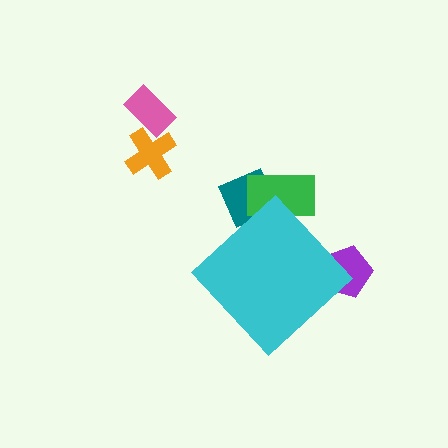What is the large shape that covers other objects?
A cyan diamond.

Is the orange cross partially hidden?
No, the orange cross is fully visible.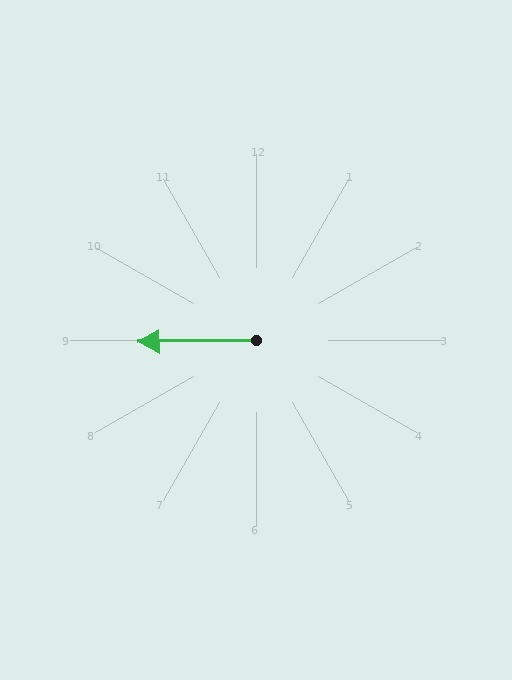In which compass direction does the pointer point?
West.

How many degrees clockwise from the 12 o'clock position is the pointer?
Approximately 269 degrees.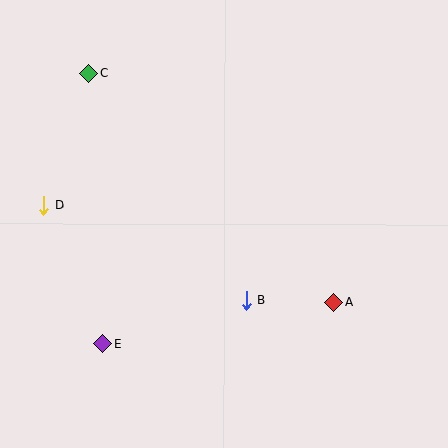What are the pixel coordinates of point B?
Point B is at (246, 300).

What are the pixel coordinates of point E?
Point E is at (103, 343).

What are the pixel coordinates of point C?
Point C is at (89, 73).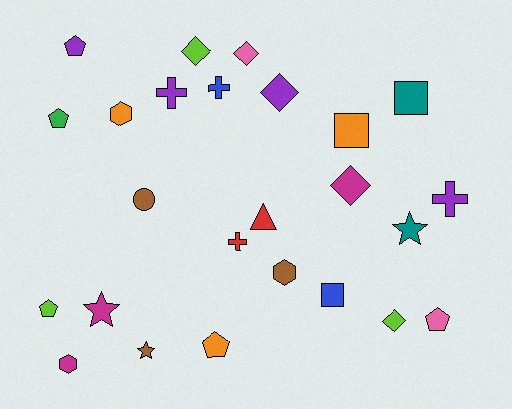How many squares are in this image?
There are 3 squares.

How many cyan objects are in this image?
There are no cyan objects.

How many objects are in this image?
There are 25 objects.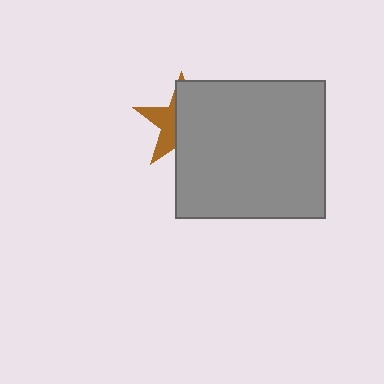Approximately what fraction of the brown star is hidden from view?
Roughly 61% of the brown star is hidden behind the gray rectangle.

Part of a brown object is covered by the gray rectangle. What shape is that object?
It is a star.